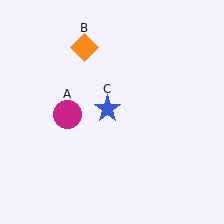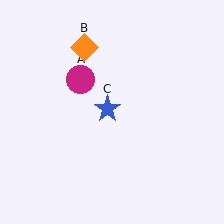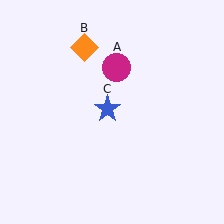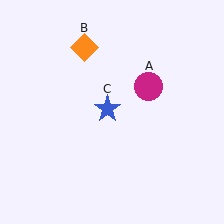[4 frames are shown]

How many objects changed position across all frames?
1 object changed position: magenta circle (object A).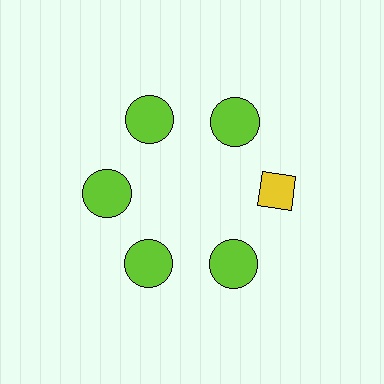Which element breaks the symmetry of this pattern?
The yellow diamond at roughly the 3 o'clock position breaks the symmetry. All other shapes are lime circles.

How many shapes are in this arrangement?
There are 6 shapes arranged in a ring pattern.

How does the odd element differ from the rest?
It differs in both color (yellow instead of lime) and shape (diamond instead of circle).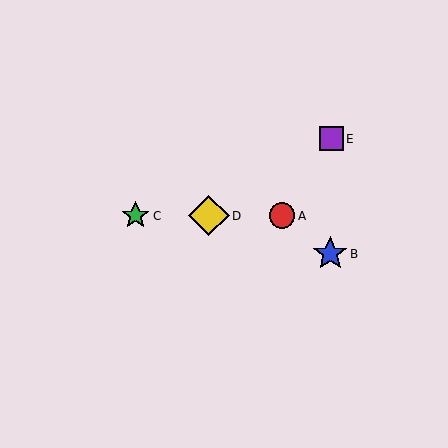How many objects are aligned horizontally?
3 objects (A, C, D) are aligned horizontally.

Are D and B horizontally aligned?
No, D is at y≈216 and B is at y≈254.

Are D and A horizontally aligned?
Yes, both are at y≈216.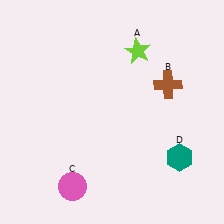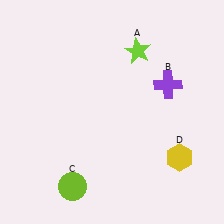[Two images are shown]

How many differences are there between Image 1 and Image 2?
There are 3 differences between the two images.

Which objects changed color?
B changed from brown to purple. C changed from pink to lime. D changed from teal to yellow.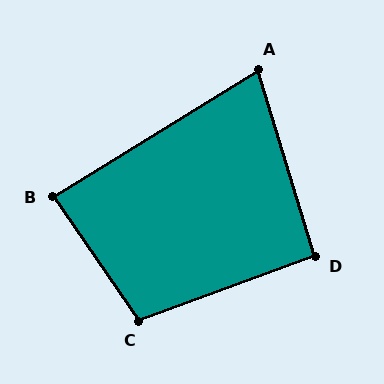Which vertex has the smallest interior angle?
A, at approximately 75 degrees.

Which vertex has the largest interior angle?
C, at approximately 105 degrees.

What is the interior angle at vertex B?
Approximately 87 degrees (approximately right).